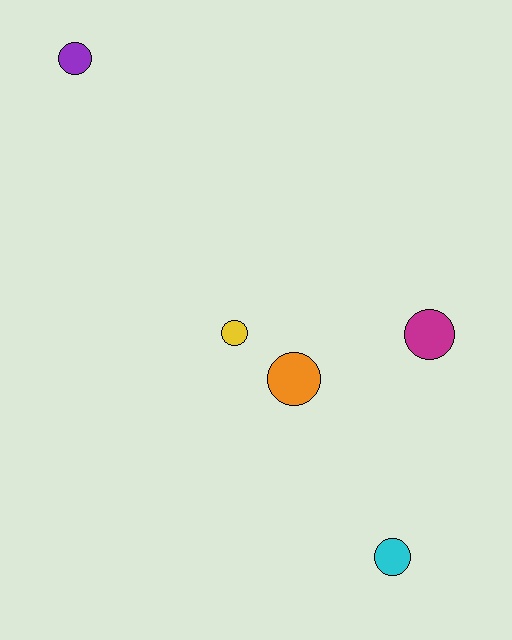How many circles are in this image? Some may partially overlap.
There are 5 circles.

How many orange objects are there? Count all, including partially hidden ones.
There is 1 orange object.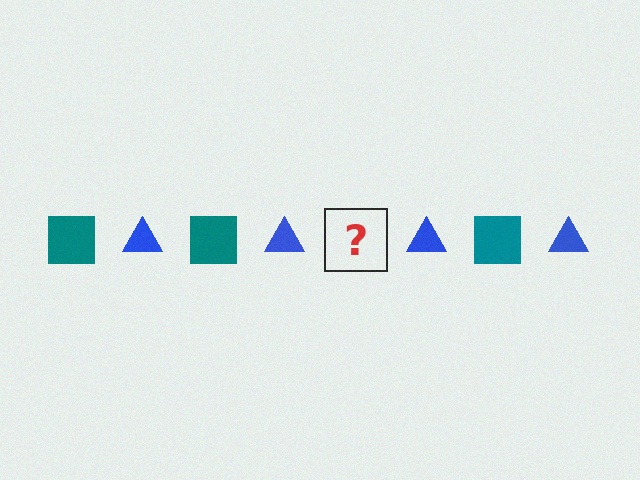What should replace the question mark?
The question mark should be replaced with a teal square.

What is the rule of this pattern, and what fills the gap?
The rule is that the pattern alternates between teal square and blue triangle. The gap should be filled with a teal square.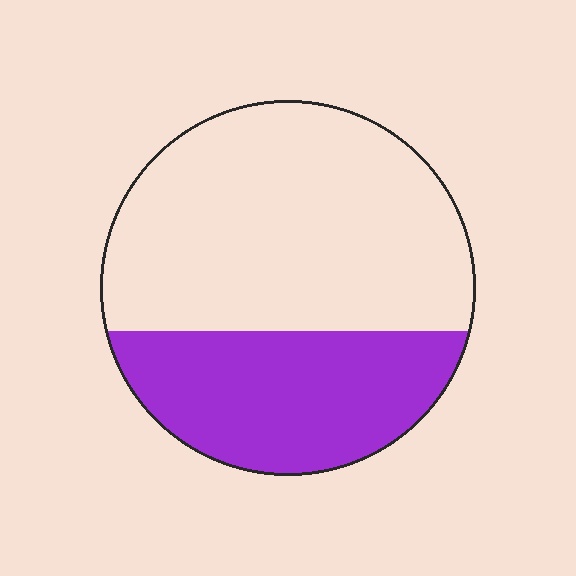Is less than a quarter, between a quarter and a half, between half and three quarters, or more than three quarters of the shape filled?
Between a quarter and a half.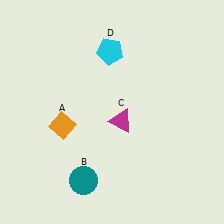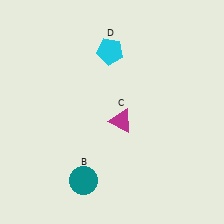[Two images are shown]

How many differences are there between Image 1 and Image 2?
There is 1 difference between the two images.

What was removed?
The orange diamond (A) was removed in Image 2.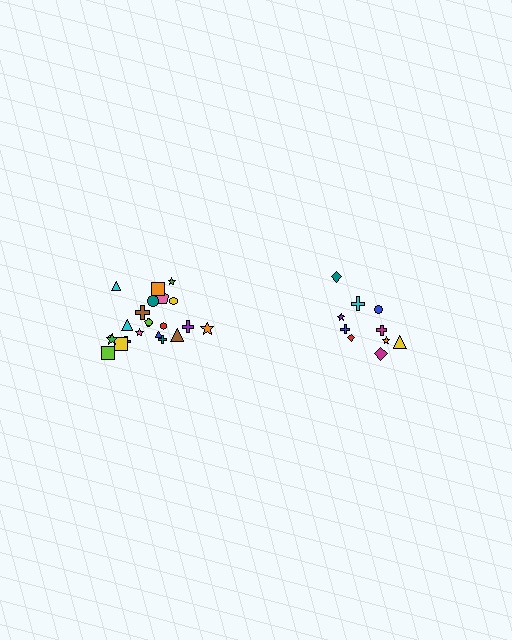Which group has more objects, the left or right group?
The left group.